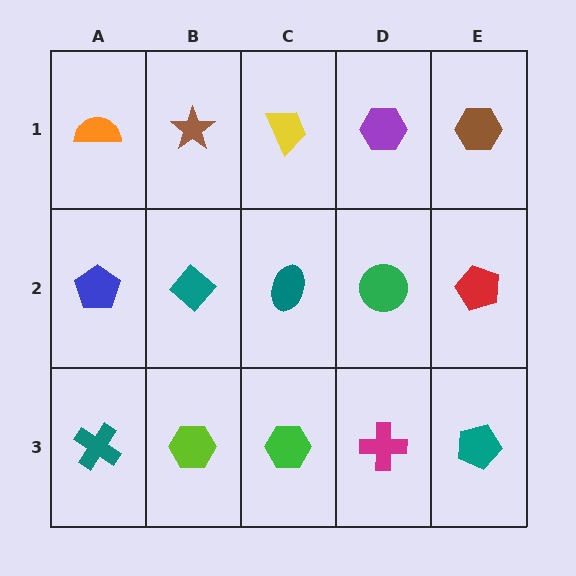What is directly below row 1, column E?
A red pentagon.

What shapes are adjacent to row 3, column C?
A teal ellipse (row 2, column C), a lime hexagon (row 3, column B), a magenta cross (row 3, column D).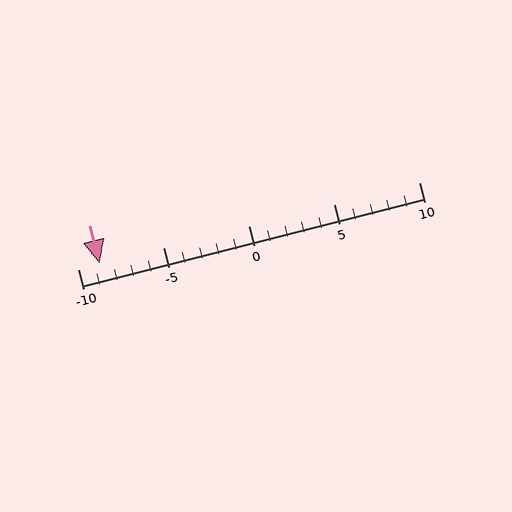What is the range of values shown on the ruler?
The ruler shows values from -10 to 10.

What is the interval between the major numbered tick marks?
The major tick marks are spaced 5 units apart.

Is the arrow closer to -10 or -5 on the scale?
The arrow is closer to -10.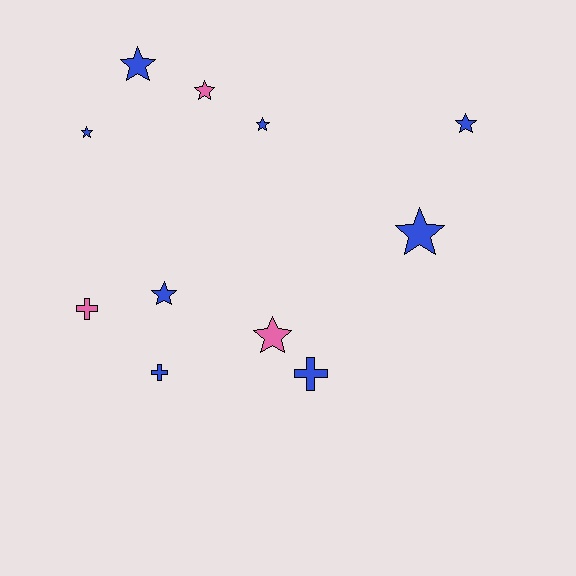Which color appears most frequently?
Blue, with 8 objects.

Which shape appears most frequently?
Star, with 8 objects.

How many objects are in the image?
There are 11 objects.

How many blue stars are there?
There are 6 blue stars.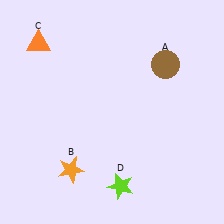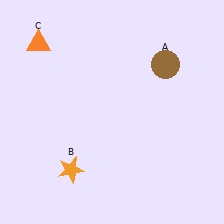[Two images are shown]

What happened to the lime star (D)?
The lime star (D) was removed in Image 2. It was in the bottom-right area of Image 1.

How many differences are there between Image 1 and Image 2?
There is 1 difference between the two images.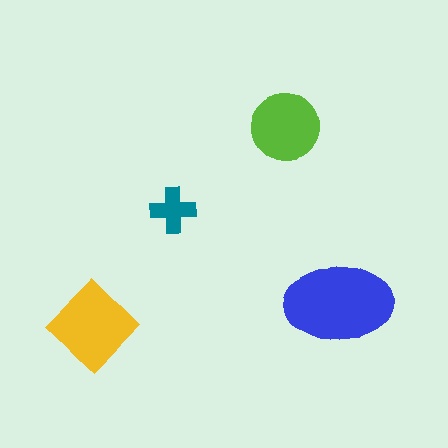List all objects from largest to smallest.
The blue ellipse, the yellow diamond, the lime circle, the teal cross.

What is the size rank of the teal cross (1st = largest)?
4th.